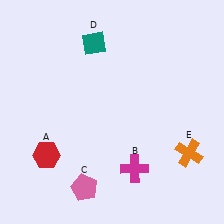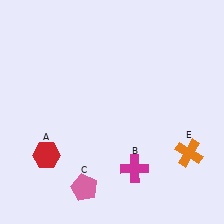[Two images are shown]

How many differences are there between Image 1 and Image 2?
There is 1 difference between the two images.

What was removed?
The teal diamond (D) was removed in Image 2.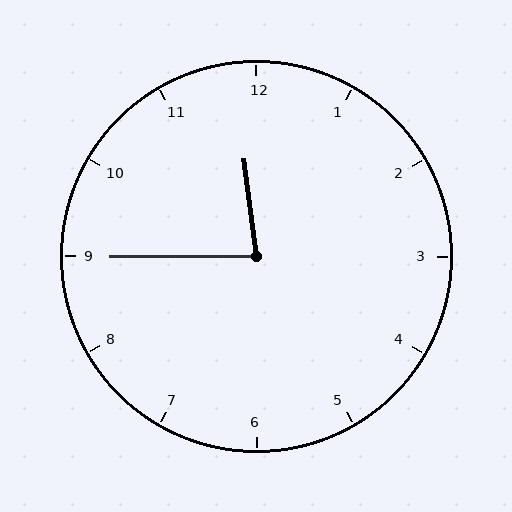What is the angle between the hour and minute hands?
Approximately 82 degrees.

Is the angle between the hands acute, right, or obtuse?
It is acute.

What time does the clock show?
11:45.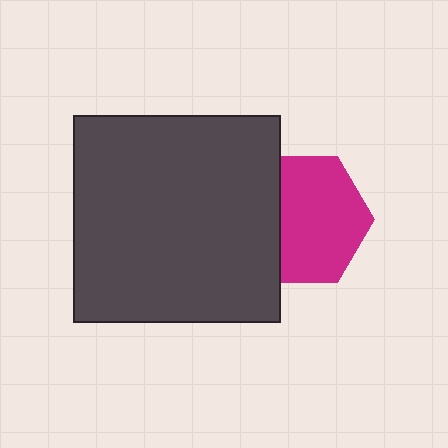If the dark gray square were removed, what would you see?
You would see the complete magenta hexagon.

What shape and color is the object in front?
The object in front is a dark gray square.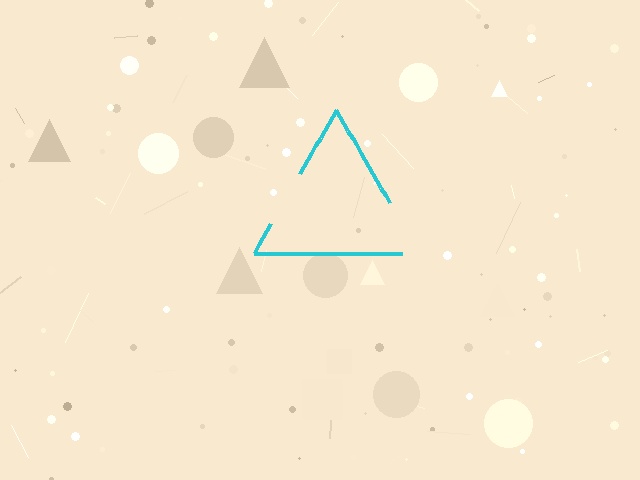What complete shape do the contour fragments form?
The contour fragments form a triangle.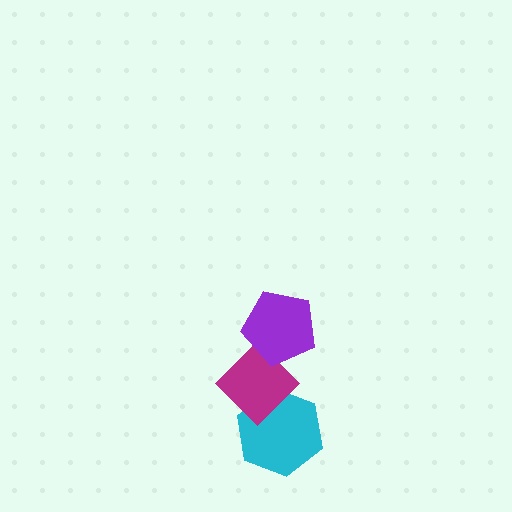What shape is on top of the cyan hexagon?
The magenta diamond is on top of the cyan hexagon.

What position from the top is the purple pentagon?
The purple pentagon is 1st from the top.